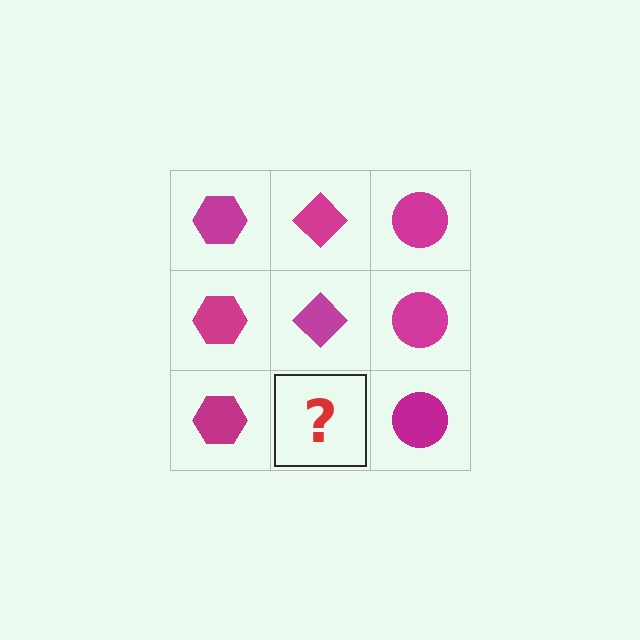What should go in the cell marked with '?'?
The missing cell should contain a magenta diamond.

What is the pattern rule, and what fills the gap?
The rule is that each column has a consistent shape. The gap should be filled with a magenta diamond.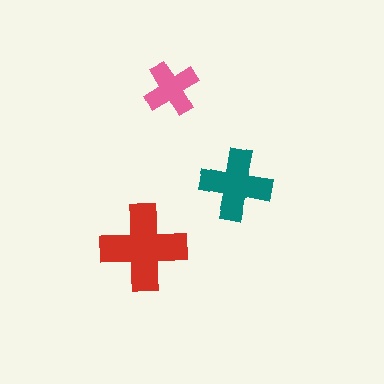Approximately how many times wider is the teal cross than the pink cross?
About 1.5 times wider.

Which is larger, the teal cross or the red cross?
The red one.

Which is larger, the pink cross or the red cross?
The red one.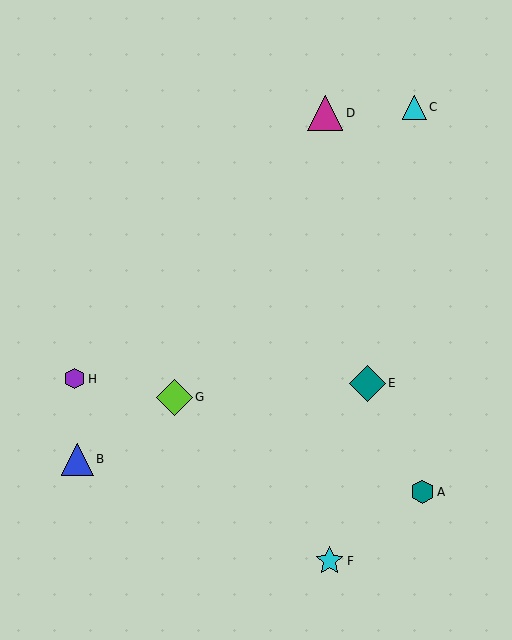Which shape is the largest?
The lime diamond (labeled G) is the largest.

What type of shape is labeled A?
Shape A is a teal hexagon.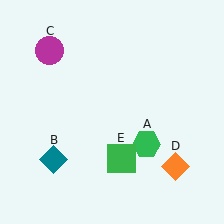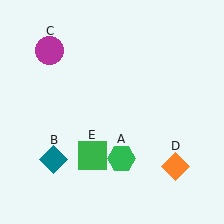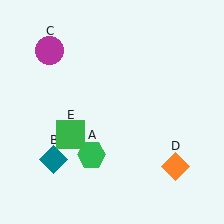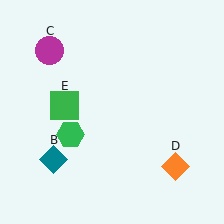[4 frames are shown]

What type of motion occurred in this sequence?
The green hexagon (object A), green square (object E) rotated clockwise around the center of the scene.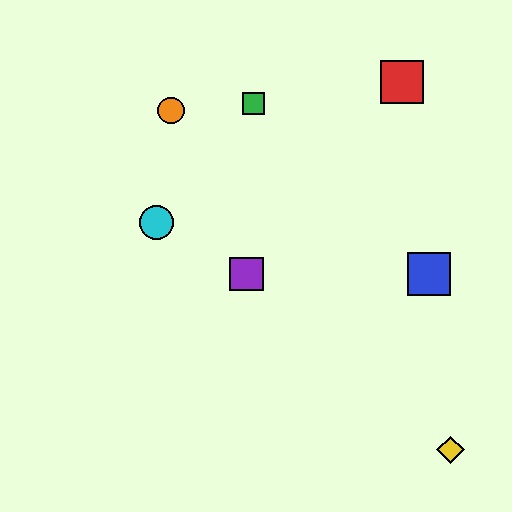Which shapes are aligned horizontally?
The blue square, the purple square are aligned horizontally.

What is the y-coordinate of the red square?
The red square is at y≈82.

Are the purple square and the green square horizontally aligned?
No, the purple square is at y≈274 and the green square is at y≈103.